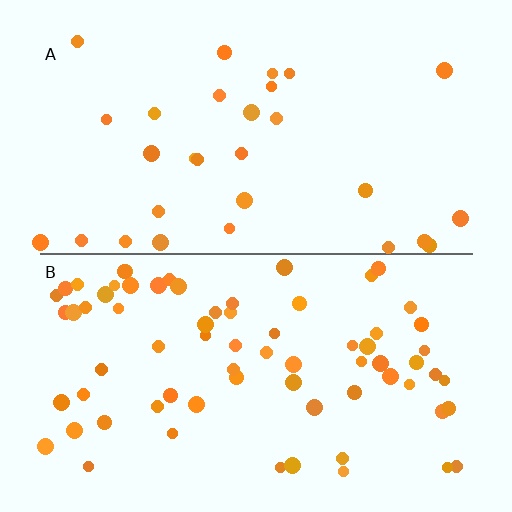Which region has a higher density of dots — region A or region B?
B (the bottom).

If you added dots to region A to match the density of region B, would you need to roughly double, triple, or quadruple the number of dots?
Approximately double.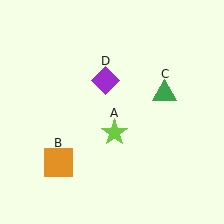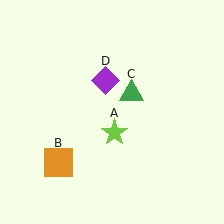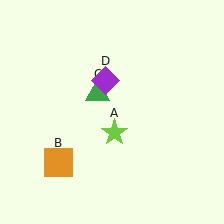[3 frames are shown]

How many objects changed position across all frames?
1 object changed position: green triangle (object C).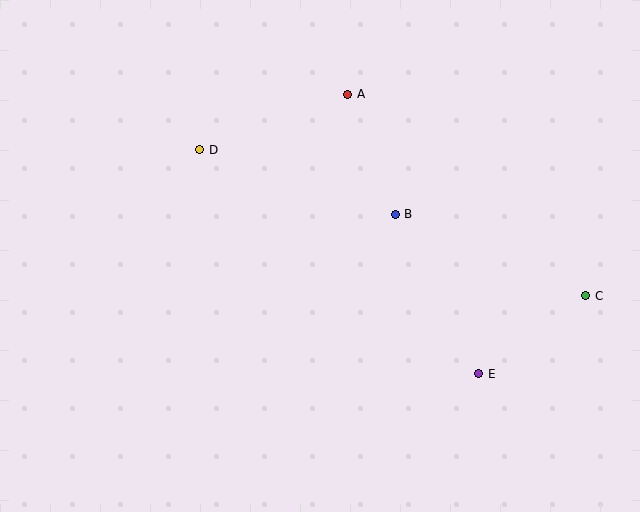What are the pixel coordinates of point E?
Point E is at (479, 374).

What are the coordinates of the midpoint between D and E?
The midpoint between D and E is at (339, 262).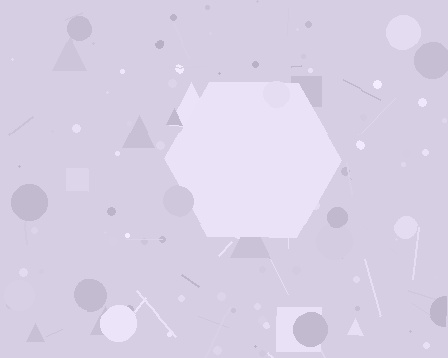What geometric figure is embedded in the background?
A hexagon is embedded in the background.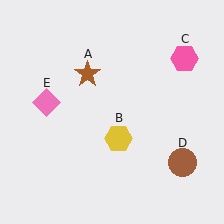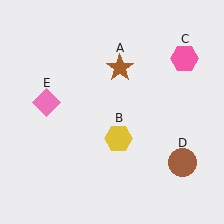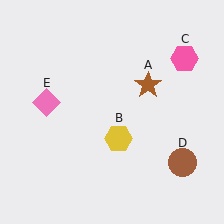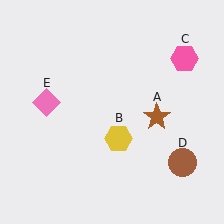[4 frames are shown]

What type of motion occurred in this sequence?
The brown star (object A) rotated clockwise around the center of the scene.